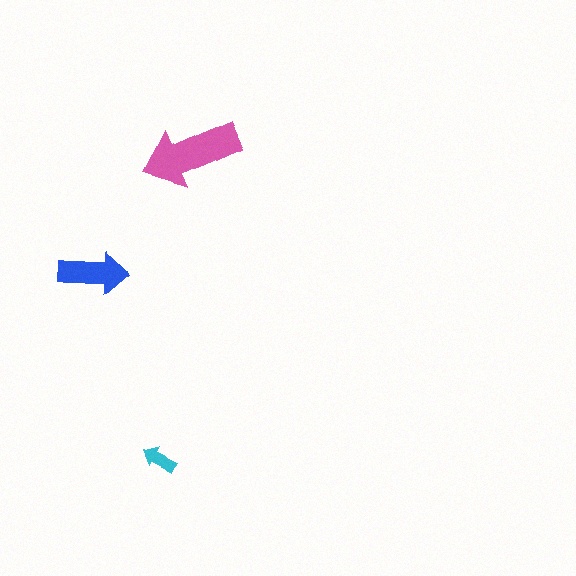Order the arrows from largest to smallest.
the pink one, the blue one, the cyan one.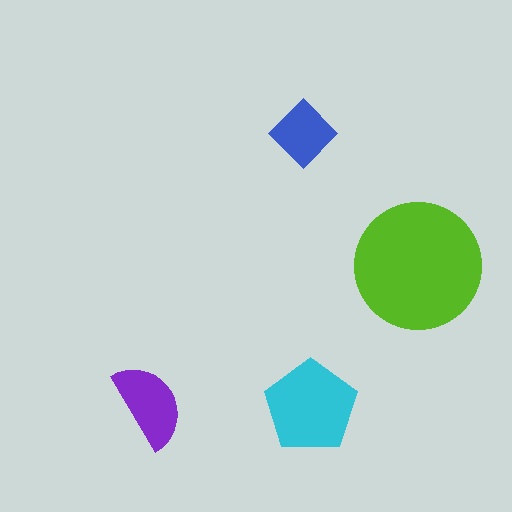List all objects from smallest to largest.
The blue diamond, the purple semicircle, the cyan pentagon, the lime circle.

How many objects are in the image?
There are 4 objects in the image.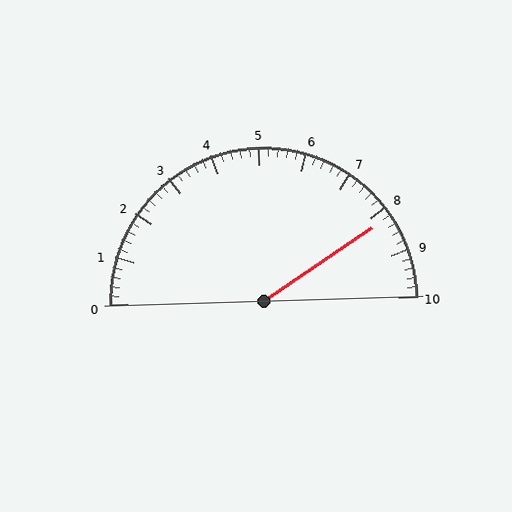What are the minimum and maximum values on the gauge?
The gauge ranges from 0 to 10.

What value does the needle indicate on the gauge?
The needle indicates approximately 8.2.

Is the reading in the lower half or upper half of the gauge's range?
The reading is in the upper half of the range (0 to 10).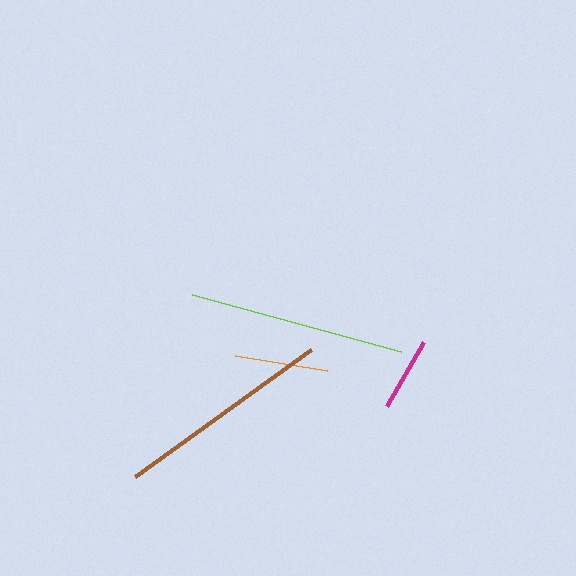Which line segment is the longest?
The lime line is the longest at approximately 217 pixels.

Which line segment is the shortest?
The magenta line is the shortest at approximately 73 pixels.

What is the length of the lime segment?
The lime segment is approximately 217 pixels long.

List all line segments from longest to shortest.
From longest to shortest: lime, brown, orange, magenta.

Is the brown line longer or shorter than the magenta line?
The brown line is longer than the magenta line.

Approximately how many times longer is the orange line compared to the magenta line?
The orange line is approximately 1.3 times the length of the magenta line.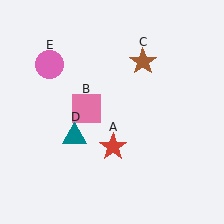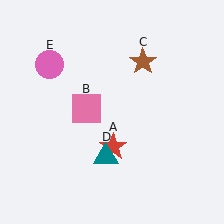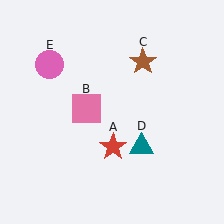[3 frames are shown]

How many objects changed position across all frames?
1 object changed position: teal triangle (object D).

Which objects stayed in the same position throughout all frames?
Red star (object A) and pink square (object B) and brown star (object C) and pink circle (object E) remained stationary.